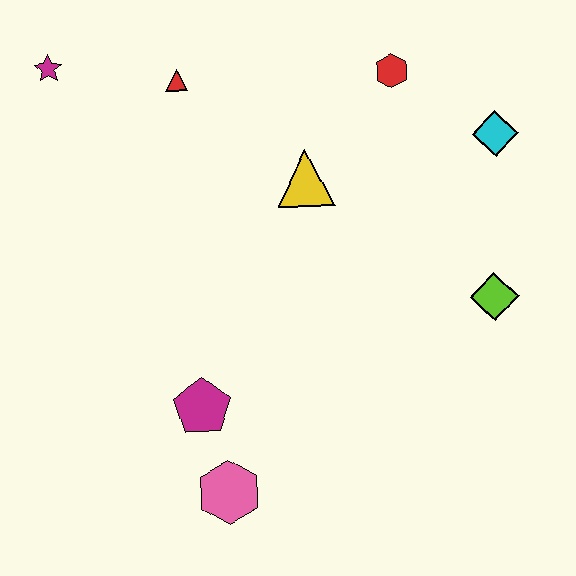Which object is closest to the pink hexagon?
The magenta pentagon is closest to the pink hexagon.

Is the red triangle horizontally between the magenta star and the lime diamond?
Yes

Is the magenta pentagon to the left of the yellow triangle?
Yes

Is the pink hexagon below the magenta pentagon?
Yes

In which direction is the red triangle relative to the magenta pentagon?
The red triangle is above the magenta pentagon.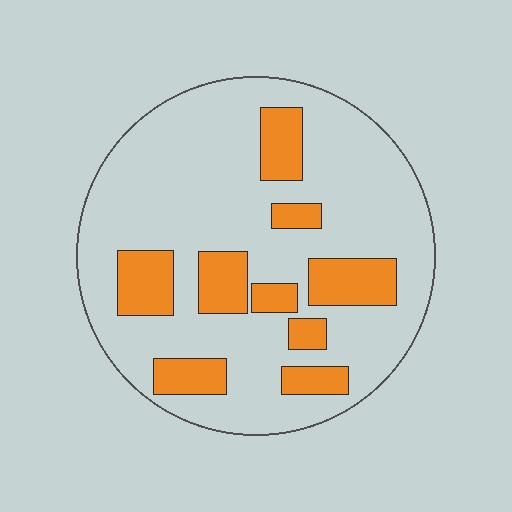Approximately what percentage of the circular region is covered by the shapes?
Approximately 25%.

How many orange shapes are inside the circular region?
9.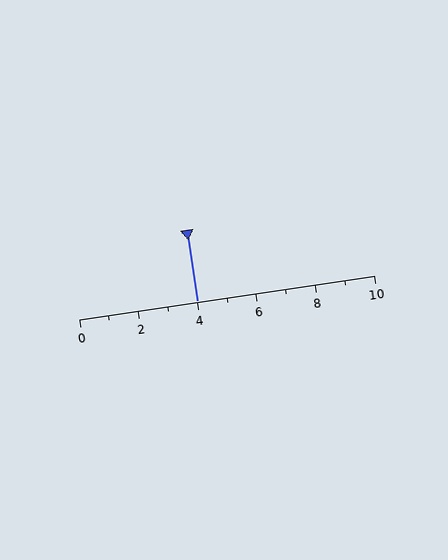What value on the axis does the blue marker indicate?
The marker indicates approximately 4.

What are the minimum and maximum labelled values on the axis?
The axis runs from 0 to 10.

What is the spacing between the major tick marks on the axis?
The major ticks are spaced 2 apart.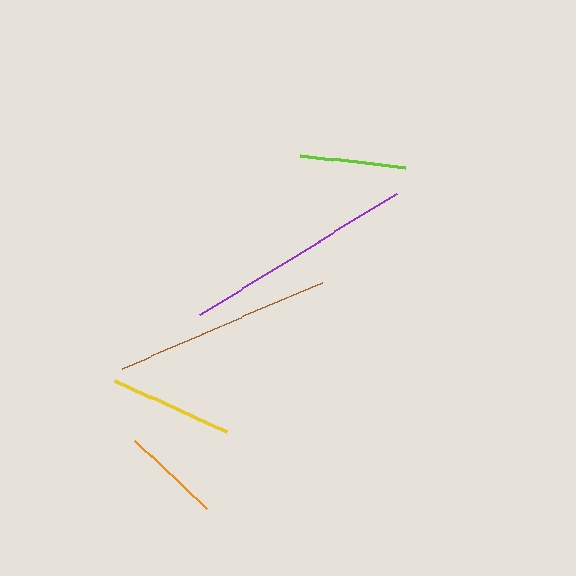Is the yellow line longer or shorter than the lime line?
The yellow line is longer than the lime line.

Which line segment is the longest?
The purple line is the longest at approximately 230 pixels.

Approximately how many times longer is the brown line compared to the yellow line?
The brown line is approximately 1.8 times the length of the yellow line.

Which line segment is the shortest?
The orange line is the shortest at approximately 100 pixels.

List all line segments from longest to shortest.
From longest to shortest: purple, brown, yellow, lime, orange.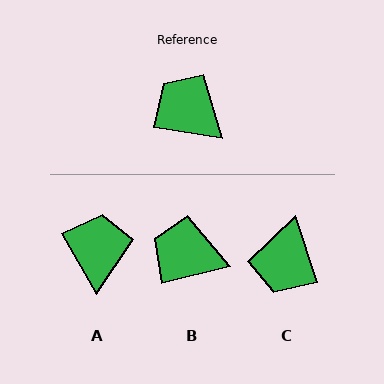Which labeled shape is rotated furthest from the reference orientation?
C, about 117 degrees away.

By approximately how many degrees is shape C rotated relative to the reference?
Approximately 117 degrees counter-clockwise.